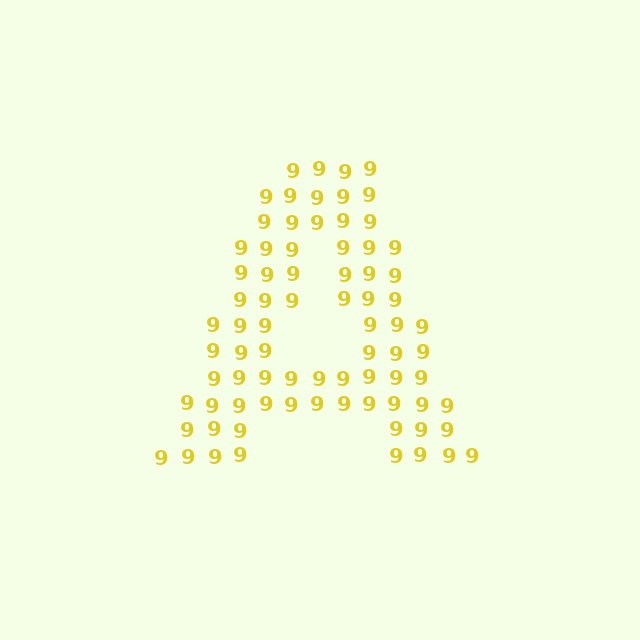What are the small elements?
The small elements are digit 9's.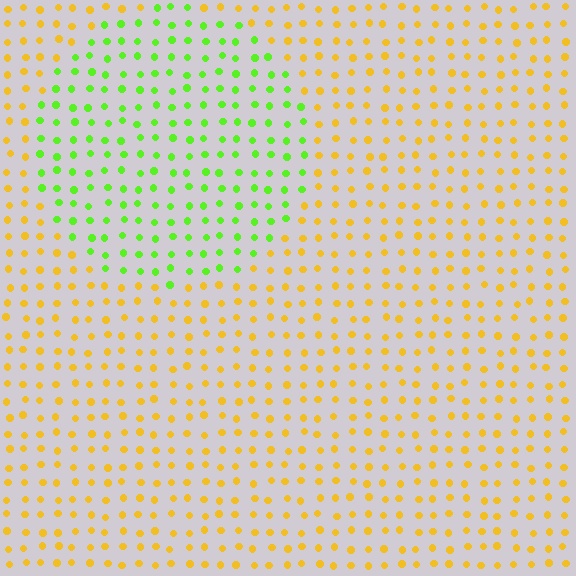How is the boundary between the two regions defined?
The boundary is defined purely by a slight shift in hue (about 59 degrees). Spacing, size, and orientation are identical on both sides.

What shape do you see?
I see a circle.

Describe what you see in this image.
The image is filled with small yellow elements in a uniform arrangement. A circle-shaped region is visible where the elements are tinted to a slightly different hue, forming a subtle color boundary.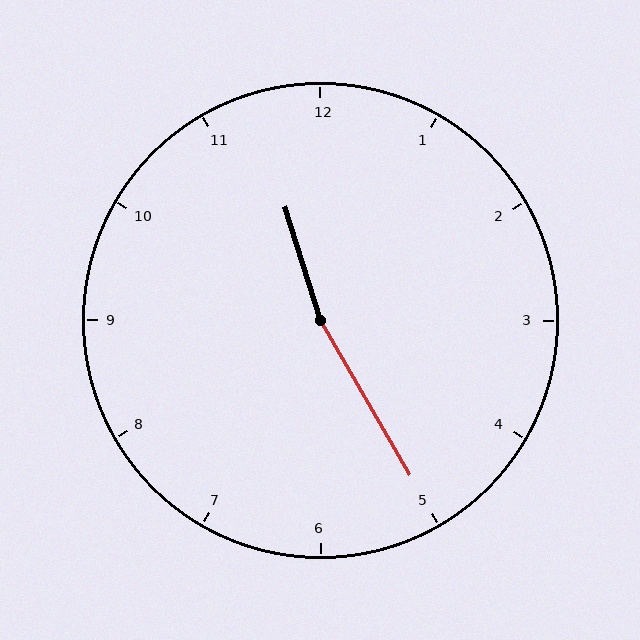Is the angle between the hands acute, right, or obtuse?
It is obtuse.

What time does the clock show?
11:25.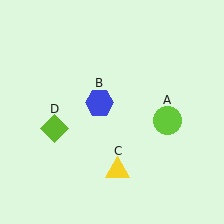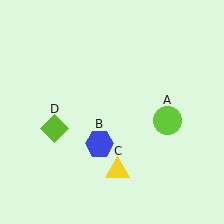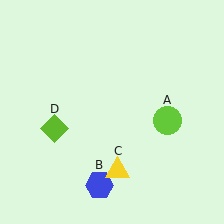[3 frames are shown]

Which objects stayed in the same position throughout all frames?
Lime circle (object A) and yellow triangle (object C) and lime diamond (object D) remained stationary.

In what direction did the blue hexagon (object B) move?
The blue hexagon (object B) moved down.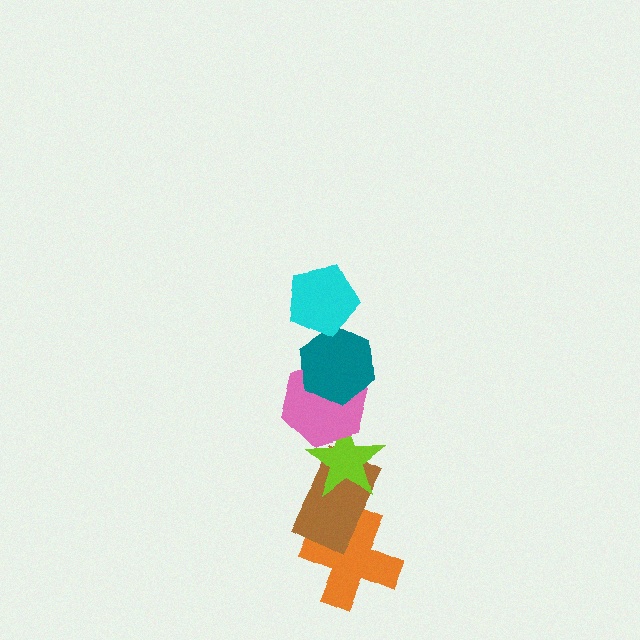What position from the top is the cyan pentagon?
The cyan pentagon is 1st from the top.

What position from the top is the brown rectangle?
The brown rectangle is 5th from the top.